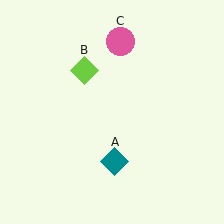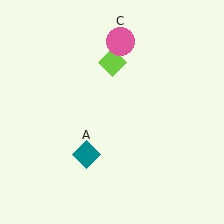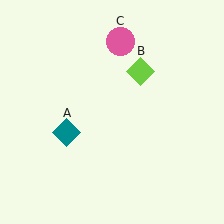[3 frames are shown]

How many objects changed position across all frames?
2 objects changed position: teal diamond (object A), lime diamond (object B).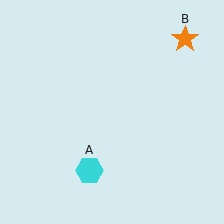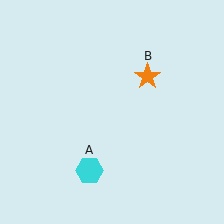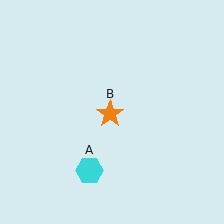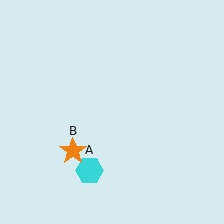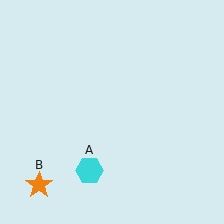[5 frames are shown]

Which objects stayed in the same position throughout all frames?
Cyan hexagon (object A) remained stationary.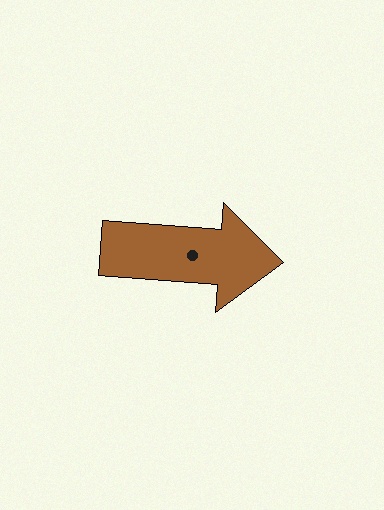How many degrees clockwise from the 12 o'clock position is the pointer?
Approximately 95 degrees.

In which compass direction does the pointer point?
East.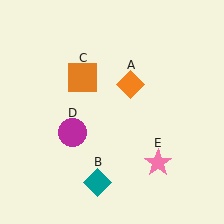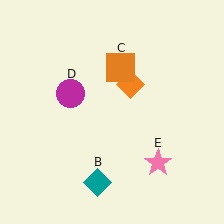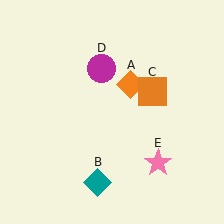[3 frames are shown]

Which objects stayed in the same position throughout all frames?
Orange diamond (object A) and teal diamond (object B) and pink star (object E) remained stationary.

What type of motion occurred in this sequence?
The orange square (object C), magenta circle (object D) rotated clockwise around the center of the scene.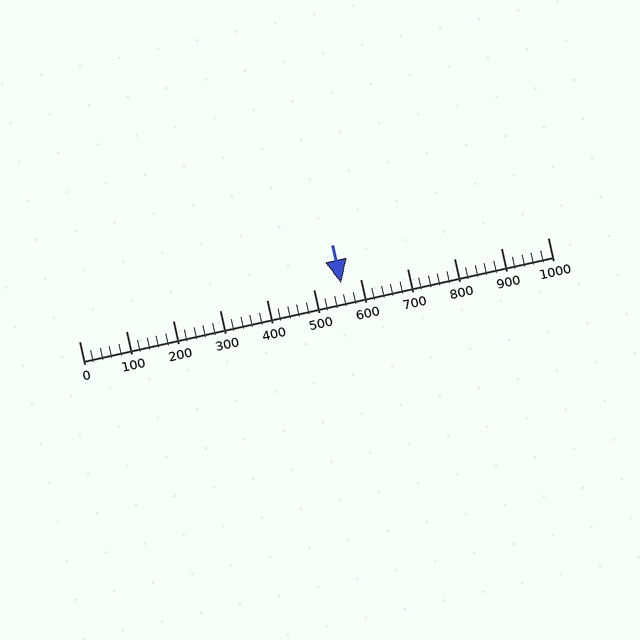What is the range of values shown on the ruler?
The ruler shows values from 0 to 1000.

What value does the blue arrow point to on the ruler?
The blue arrow points to approximately 560.